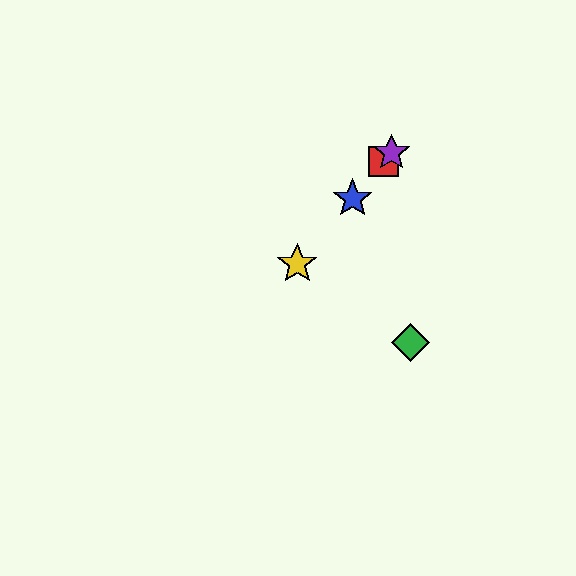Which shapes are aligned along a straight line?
The red square, the blue star, the yellow star, the purple star are aligned along a straight line.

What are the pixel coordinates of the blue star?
The blue star is at (353, 199).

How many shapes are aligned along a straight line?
4 shapes (the red square, the blue star, the yellow star, the purple star) are aligned along a straight line.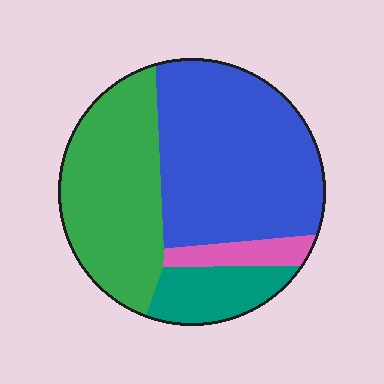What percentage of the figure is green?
Green takes up about one third (1/3) of the figure.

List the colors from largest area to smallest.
From largest to smallest: blue, green, teal, pink.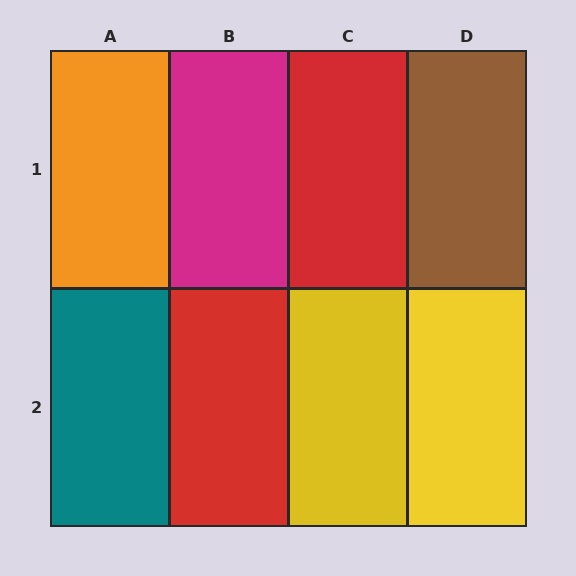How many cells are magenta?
1 cell is magenta.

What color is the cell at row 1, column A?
Orange.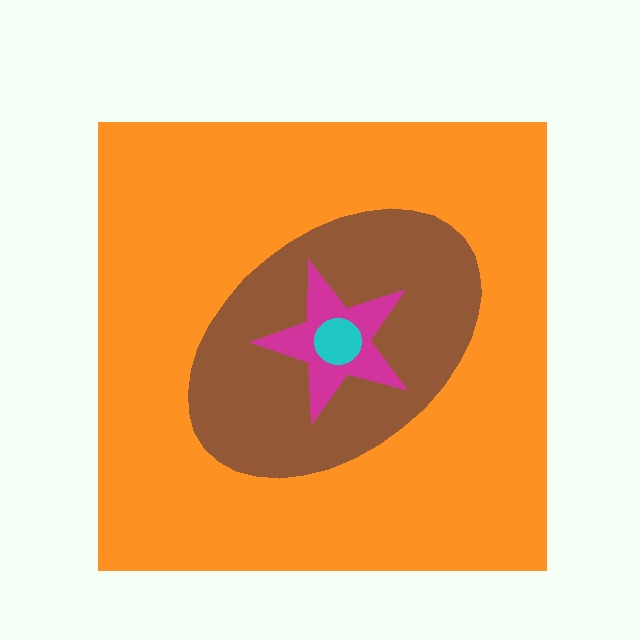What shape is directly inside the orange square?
The brown ellipse.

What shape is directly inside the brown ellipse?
The magenta star.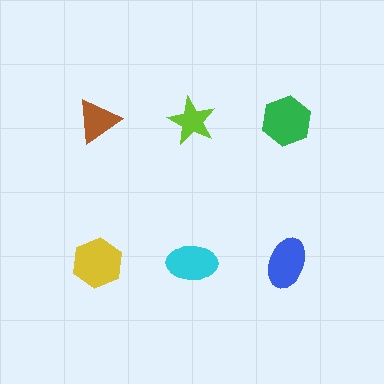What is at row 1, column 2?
A lime star.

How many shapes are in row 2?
3 shapes.